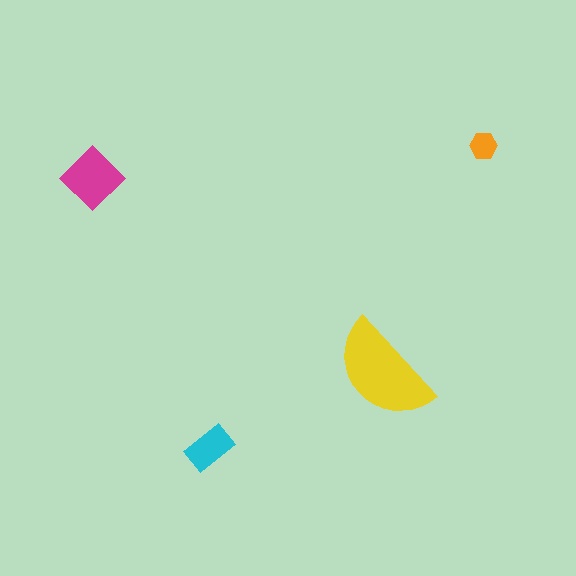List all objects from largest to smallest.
The yellow semicircle, the magenta diamond, the cyan rectangle, the orange hexagon.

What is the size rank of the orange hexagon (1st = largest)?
4th.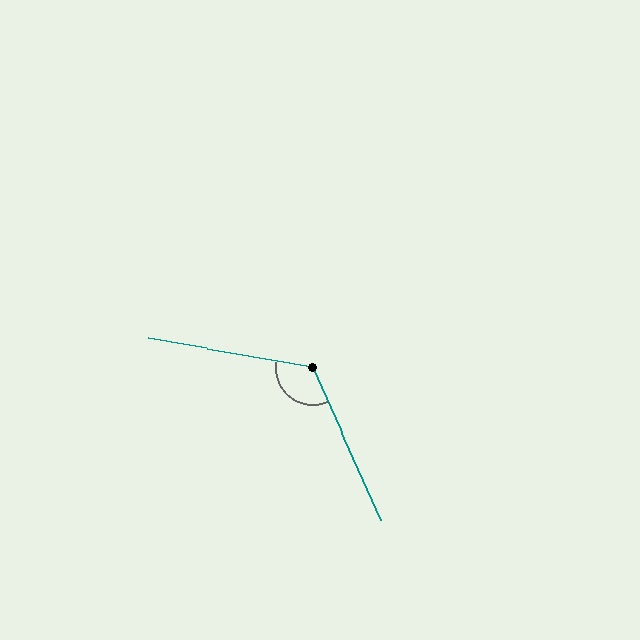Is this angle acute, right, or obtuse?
It is obtuse.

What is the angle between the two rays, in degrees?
Approximately 124 degrees.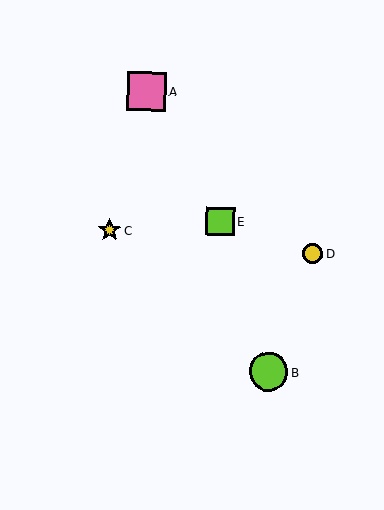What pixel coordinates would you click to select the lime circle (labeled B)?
Click at (268, 372) to select the lime circle B.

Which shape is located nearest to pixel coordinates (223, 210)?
The lime square (labeled E) at (220, 221) is nearest to that location.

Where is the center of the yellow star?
The center of the yellow star is at (109, 230).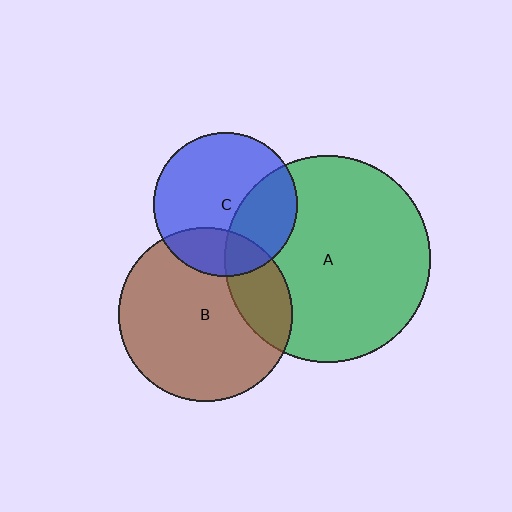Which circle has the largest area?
Circle A (green).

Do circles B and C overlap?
Yes.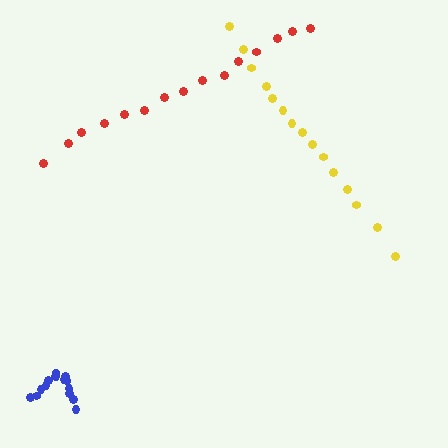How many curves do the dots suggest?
There are 3 distinct paths.